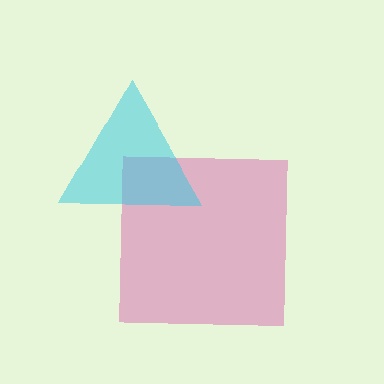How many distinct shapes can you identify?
There are 2 distinct shapes: a pink square, a cyan triangle.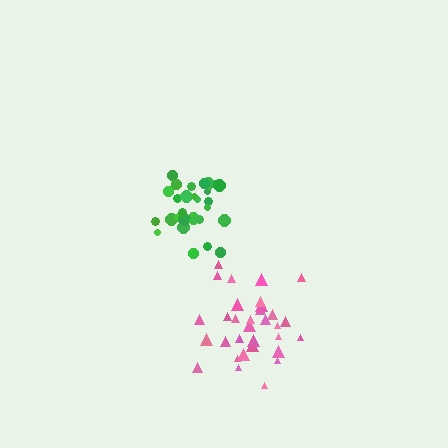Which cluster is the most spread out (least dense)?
Pink.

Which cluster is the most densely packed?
Green.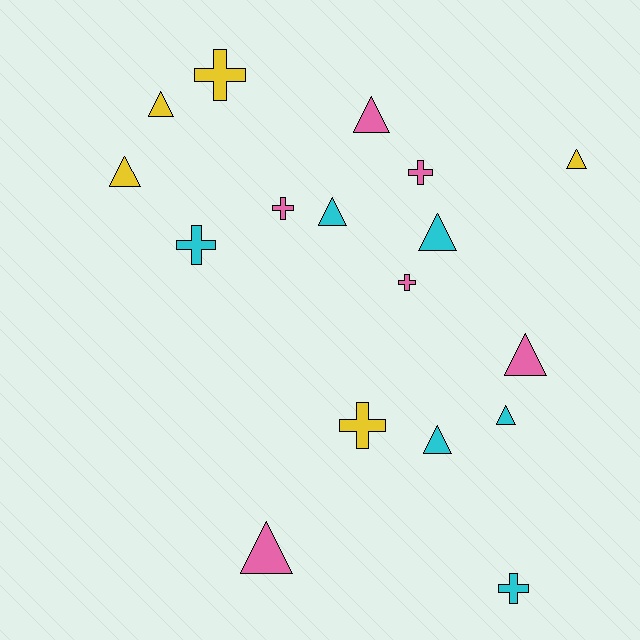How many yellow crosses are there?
There are 2 yellow crosses.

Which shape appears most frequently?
Triangle, with 10 objects.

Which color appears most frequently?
Cyan, with 6 objects.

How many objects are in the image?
There are 17 objects.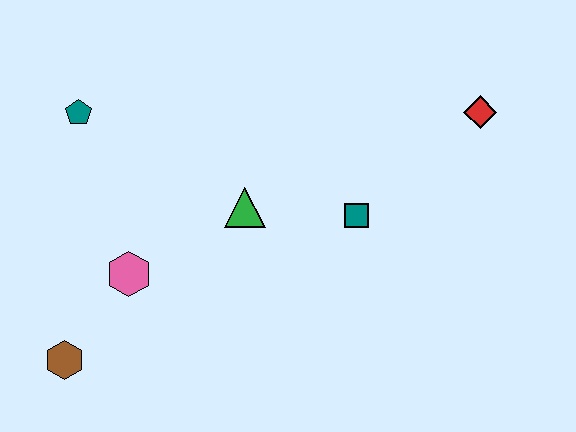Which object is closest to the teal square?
The green triangle is closest to the teal square.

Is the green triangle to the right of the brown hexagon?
Yes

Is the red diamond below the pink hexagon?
No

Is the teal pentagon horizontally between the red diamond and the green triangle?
No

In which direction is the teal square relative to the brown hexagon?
The teal square is to the right of the brown hexagon.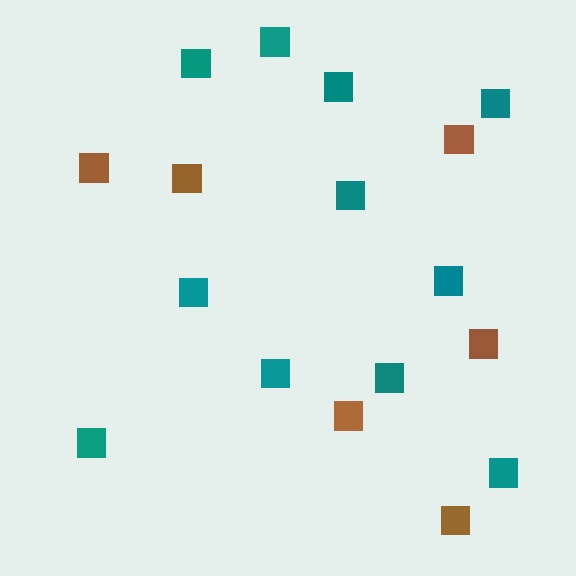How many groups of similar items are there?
There are 2 groups: one group of brown squares (6) and one group of teal squares (11).